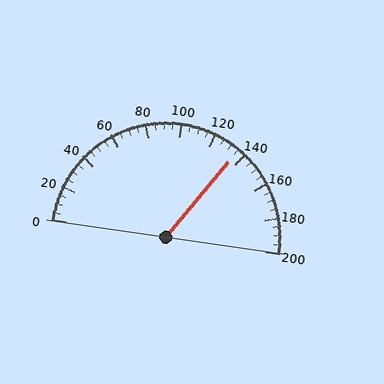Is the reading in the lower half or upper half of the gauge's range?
The reading is in the upper half of the range (0 to 200).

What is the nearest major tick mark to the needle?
The nearest major tick mark is 140.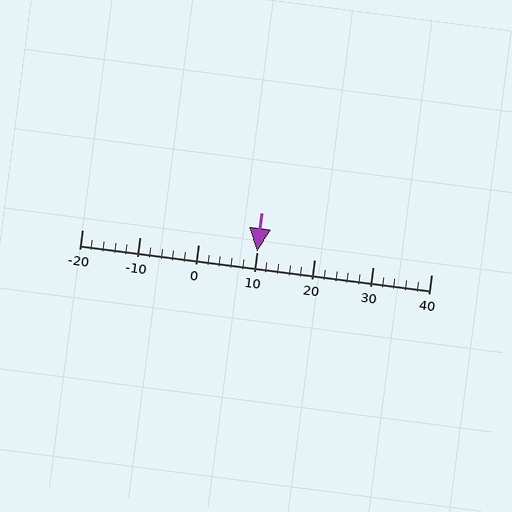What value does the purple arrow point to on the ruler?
The purple arrow points to approximately 10.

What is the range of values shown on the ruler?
The ruler shows values from -20 to 40.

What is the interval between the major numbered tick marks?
The major tick marks are spaced 10 units apart.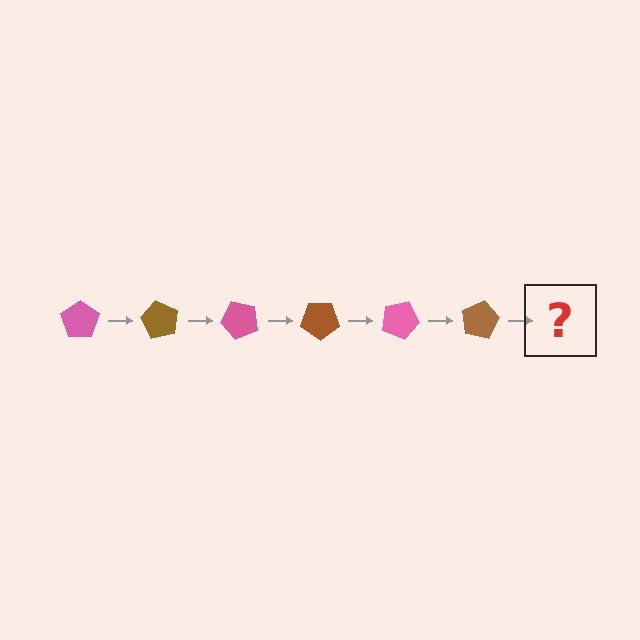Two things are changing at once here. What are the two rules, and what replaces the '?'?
The two rules are that it rotates 60 degrees each step and the color cycles through pink and brown. The '?' should be a pink pentagon, rotated 360 degrees from the start.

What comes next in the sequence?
The next element should be a pink pentagon, rotated 360 degrees from the start.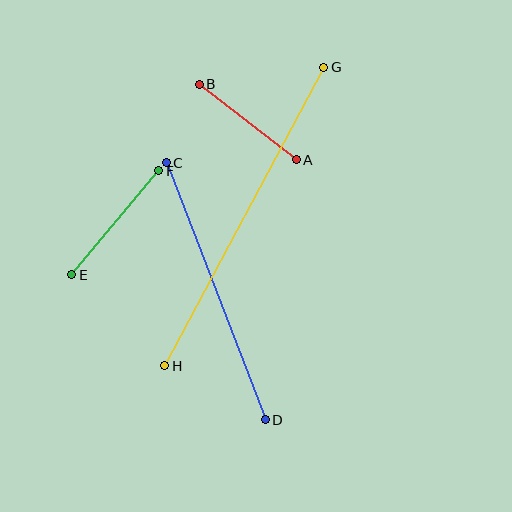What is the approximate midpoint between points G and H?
The midpoint is at approximately (244, 216) pixels.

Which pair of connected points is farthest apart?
Points G and H are farthest apart.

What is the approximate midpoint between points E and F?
The midpoint is at approximately (115, 223) pixels.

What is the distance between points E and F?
The distance is approximately 135 pixels.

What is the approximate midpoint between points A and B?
The midpoint is at approximately (248, 122) pixels.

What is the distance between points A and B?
The distance is approximately 123 pixels.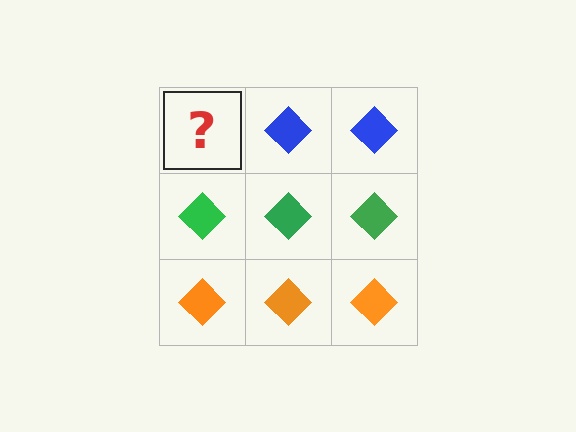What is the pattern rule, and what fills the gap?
The rule is that each row has a consistent color. The gap should be filled with a blue diamond.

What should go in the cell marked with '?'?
The missing cell should contain a blue diamond.